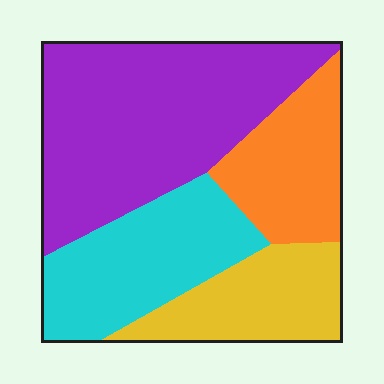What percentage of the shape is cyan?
Cyan covers 23% of the shape.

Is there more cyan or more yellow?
Cyan.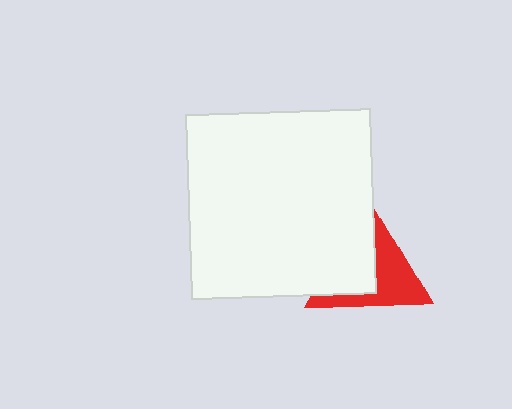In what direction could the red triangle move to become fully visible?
The red triangle could move right. That would shift it out from behind the white square entirely.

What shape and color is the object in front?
The object in front is a white square.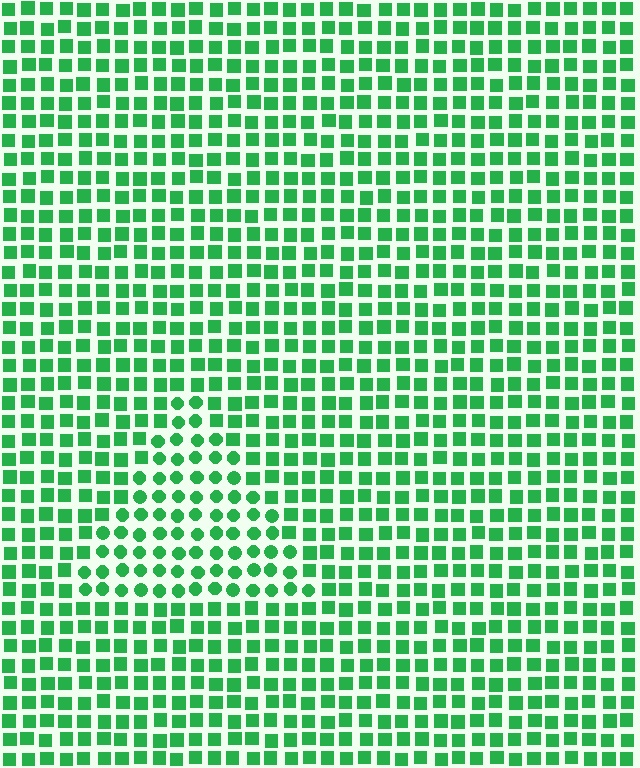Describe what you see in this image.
The image is filled with small green elements arranged in a uniform grid. A triangle-shaped region contains circles, while the surrounding area contains squares. The boundary is defined purely by the change in element shape.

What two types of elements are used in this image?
The image uses circles inside the triangle region and squares outside it.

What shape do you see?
I see a triangle.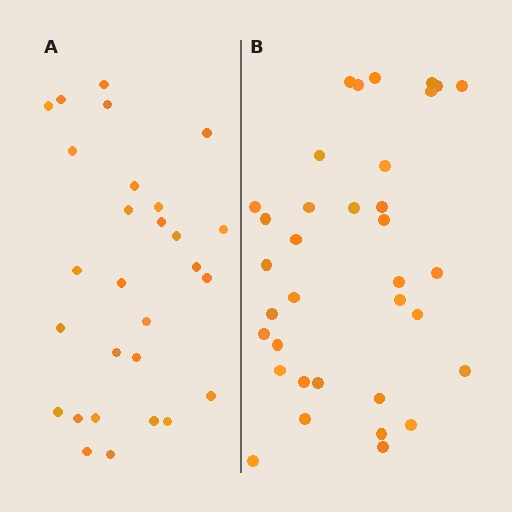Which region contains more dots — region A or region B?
Region B (the right region) has more dots.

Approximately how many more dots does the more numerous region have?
Region B has roughly 8 or so more dots than region A.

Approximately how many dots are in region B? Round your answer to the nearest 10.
About 40 dots. (The exact count is 35, which rounds to 40.)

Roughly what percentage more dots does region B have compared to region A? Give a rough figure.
About 25% more.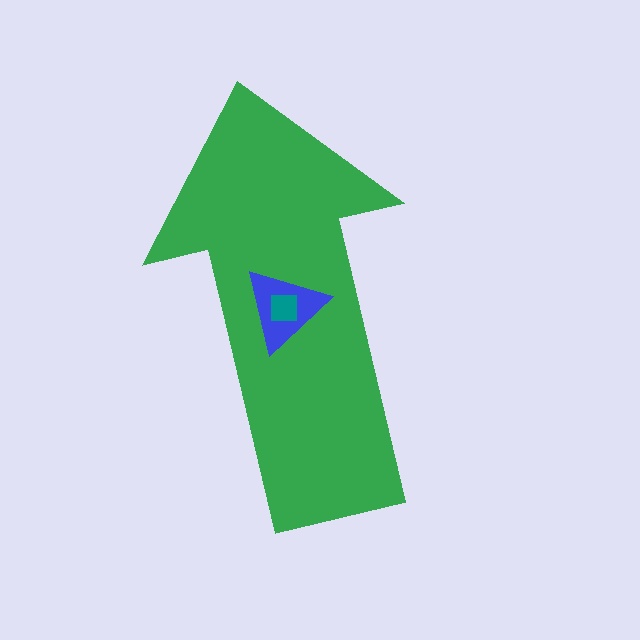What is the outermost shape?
The green arrow.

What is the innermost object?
The teal square.